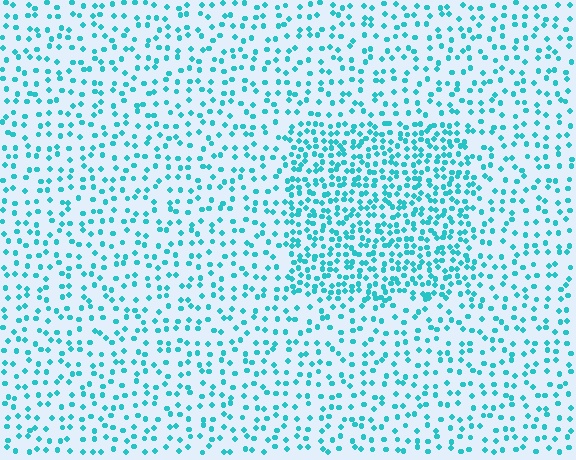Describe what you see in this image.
The image contains small cyan elements arranged at two different densities. A rectangle-shaped region is visible where the elements are more densely packed than the surrounding area.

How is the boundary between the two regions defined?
The boundary is defined by a change in element density (approximately 2.0x ratio). All elements are the same color, size, and shape.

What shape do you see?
I see a rectangle.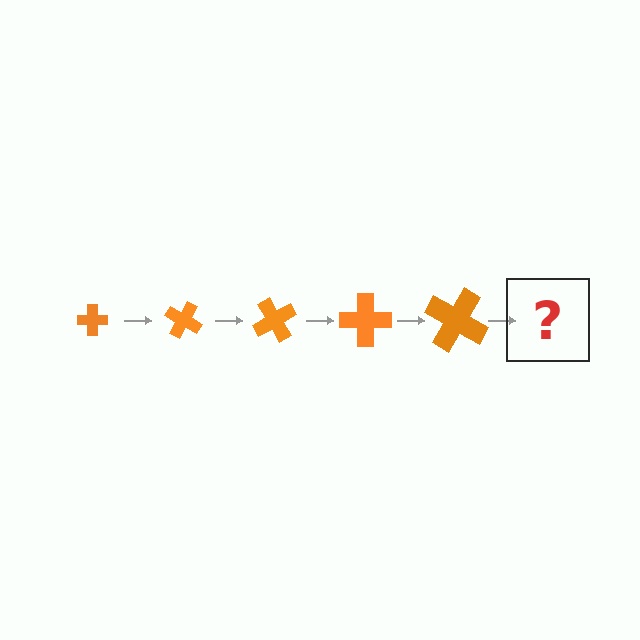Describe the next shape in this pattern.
It should be a cross, larger than the previous one and rotated 150 degrees from the start.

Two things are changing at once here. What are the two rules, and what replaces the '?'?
The two rules are that the cross grows larger each step and it rotates 30 degrees each step. The '?' should be a cross, larger than the previous one and rotated 150 degrees from the start.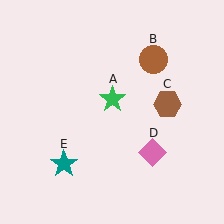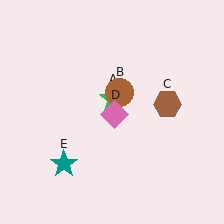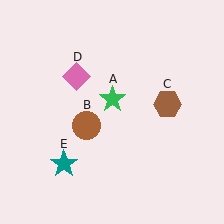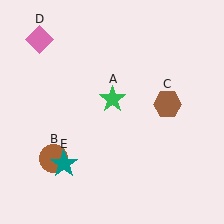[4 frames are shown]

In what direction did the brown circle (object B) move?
The brown circle (object B) moved down and to the left.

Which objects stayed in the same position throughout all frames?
Green star (object A) and brown hexagon (object C) and teal star (object E) remained stationary.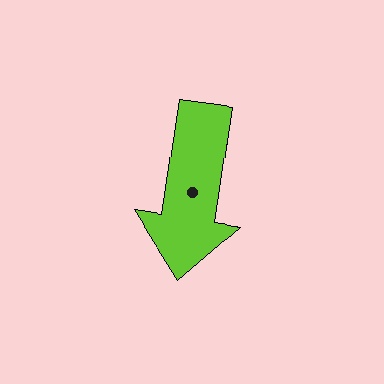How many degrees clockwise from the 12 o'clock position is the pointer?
Approximately 188 degrees.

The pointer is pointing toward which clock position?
Roughly 6 o'clock.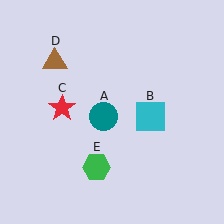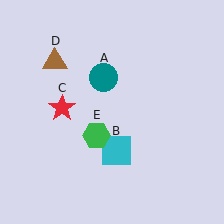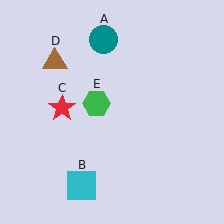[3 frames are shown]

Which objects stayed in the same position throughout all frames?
Red star (object C) and brown triangle (object D) remained stationary.